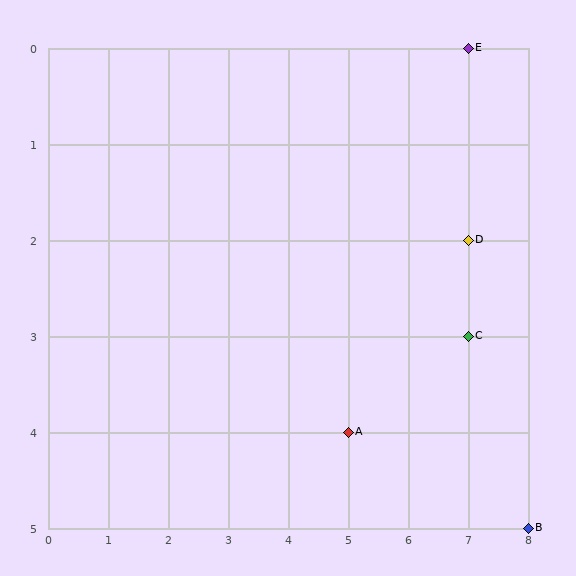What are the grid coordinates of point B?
Point B is at grid coordinates (8, 5).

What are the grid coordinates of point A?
Point A is at grid coordinates (5, 4).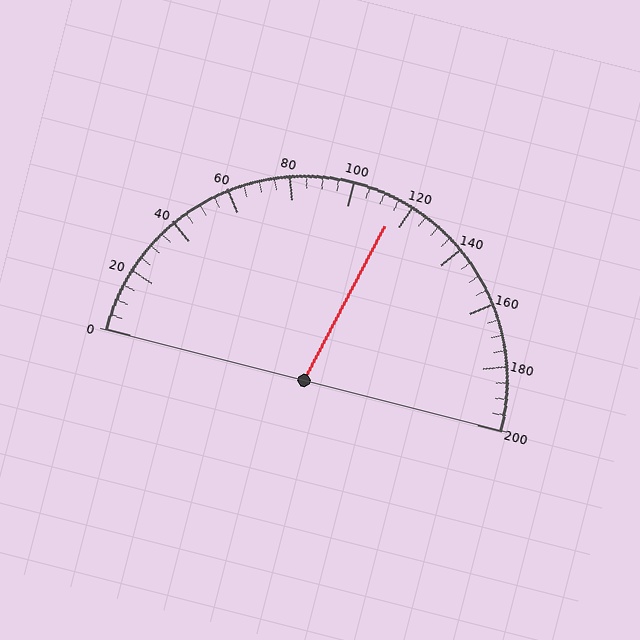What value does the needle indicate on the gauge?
The needle indicates approximately 115.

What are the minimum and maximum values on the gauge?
The gauge ranges from 0 to 200.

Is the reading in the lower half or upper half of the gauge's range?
The reading is in the upper half of the range (0 to 200).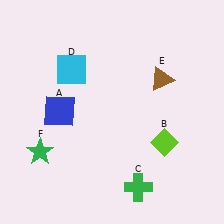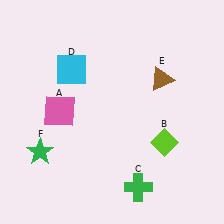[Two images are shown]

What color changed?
The square (A) changed from blue in Image 1 to pink in Image 2.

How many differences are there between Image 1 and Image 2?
There is 1 difference between the two images.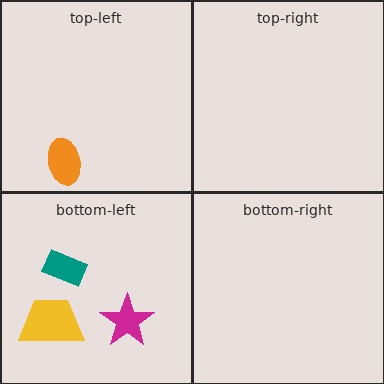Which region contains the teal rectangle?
The bottom-left region.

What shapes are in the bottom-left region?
The yellow trapezoid, the magenta star, the teal rectangle.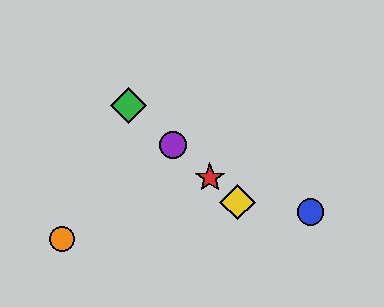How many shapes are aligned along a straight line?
4 shapes (the red star, the green diamond, the yellow diamond, the purple circle) are aligned along a straight line.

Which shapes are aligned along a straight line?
The red star, the green diamond, the yellow diamond, the purple circle are aligned along a straight line.